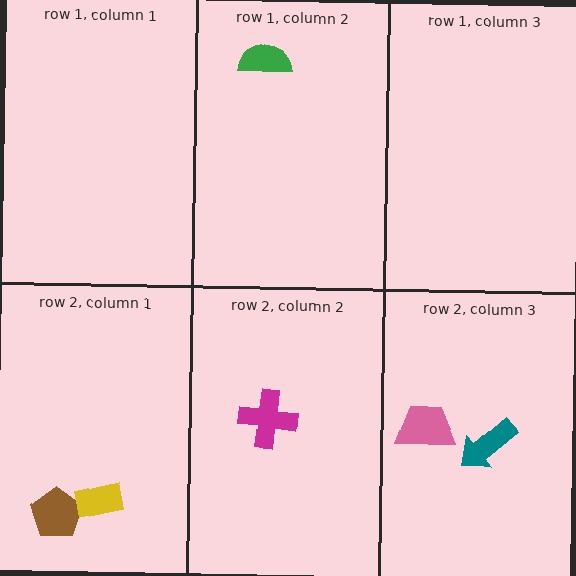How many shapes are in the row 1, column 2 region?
1.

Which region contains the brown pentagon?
The row 2, column 1 region.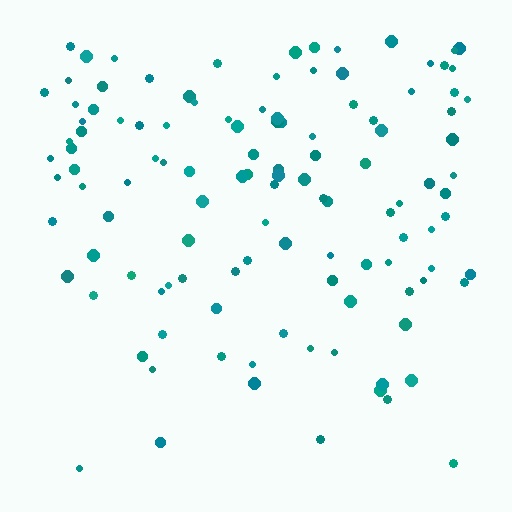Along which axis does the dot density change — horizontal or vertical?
Vertical.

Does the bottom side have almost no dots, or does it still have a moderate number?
Still a moderate number, just noticeably fewer than the top.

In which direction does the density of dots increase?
From bottom to top, with the top side densest.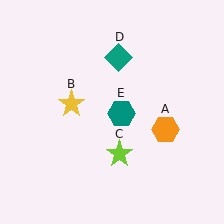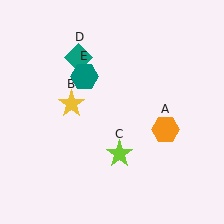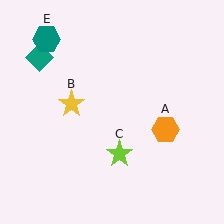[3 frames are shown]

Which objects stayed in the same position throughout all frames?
Orange hexagon (object A) and yellow star (object B) and lime star (object C) remained stationary.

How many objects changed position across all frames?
2 objects changed position: teal diamond (object D), teal hexagon (object E).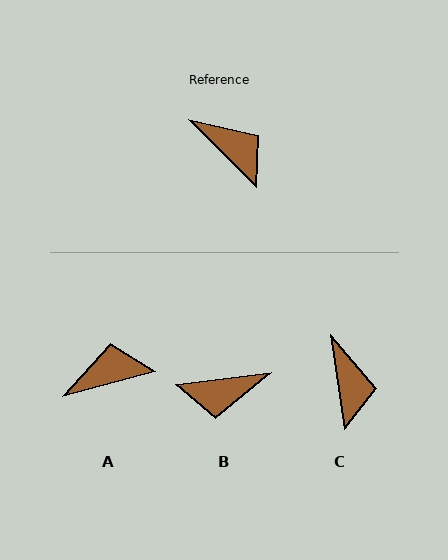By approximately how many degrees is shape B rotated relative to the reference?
Approximately 128 degrees clockwise.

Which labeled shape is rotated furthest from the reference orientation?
B, about 128 degrees away.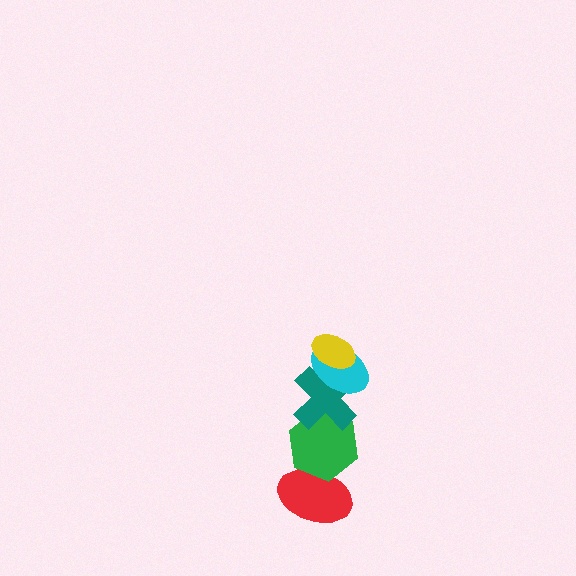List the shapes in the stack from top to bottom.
From top to bottom: the yellow ellipse, the cyan ellipse, the teal cross, the green hexagon, the red ellipse.